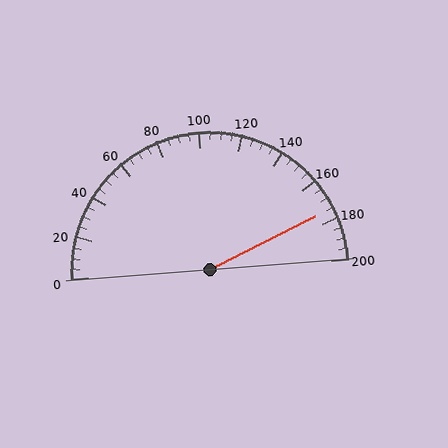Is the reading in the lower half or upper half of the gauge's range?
The reading is in the upper half of the range (0 to 200).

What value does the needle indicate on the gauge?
The needle indicates approximately 175.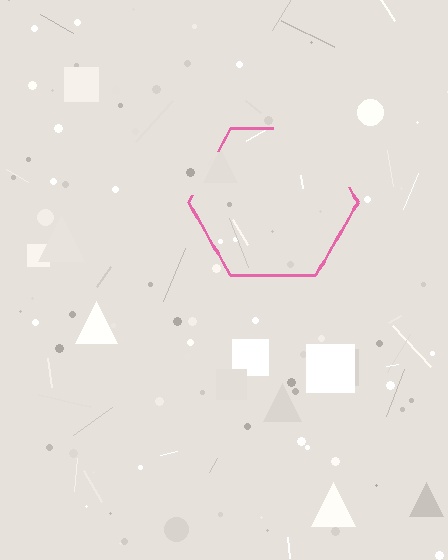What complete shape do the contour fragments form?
The contour fragments form a hexagon.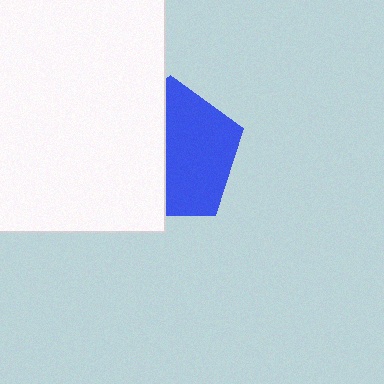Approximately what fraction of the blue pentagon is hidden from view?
Roughly 46% of the blue pentagon is hidden behind the white rectangle.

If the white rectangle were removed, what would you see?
You would see the complete blue pentagon.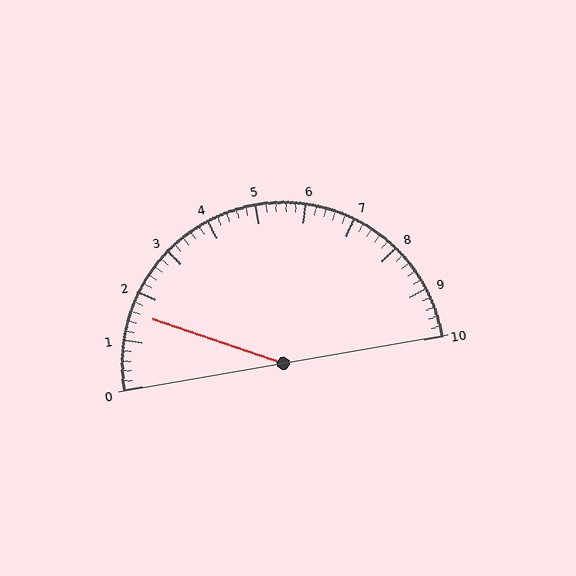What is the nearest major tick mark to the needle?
The nearest major tick mark is 2.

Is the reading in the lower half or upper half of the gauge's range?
The reading is in the lower half of the range (0 to 10).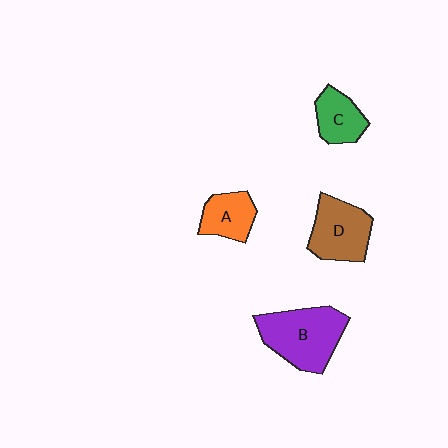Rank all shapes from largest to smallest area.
From largest to smallest: B (purple), D (brown), A (orange), C (green).